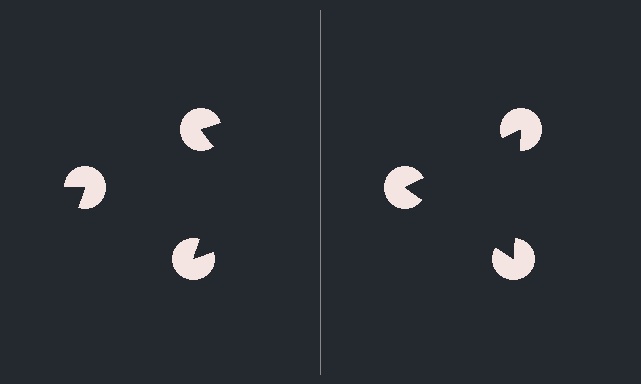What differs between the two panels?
The pac-man discs are positioned identically on both sides; only the wedge orientations differ. On the right they align to a triangle; on the left they are misaligned.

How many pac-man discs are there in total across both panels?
6 — 3 on each side.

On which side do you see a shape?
An illusory triangle appears on the right side. On the left side the wedge cuts are rotated, so no coherent shape forms.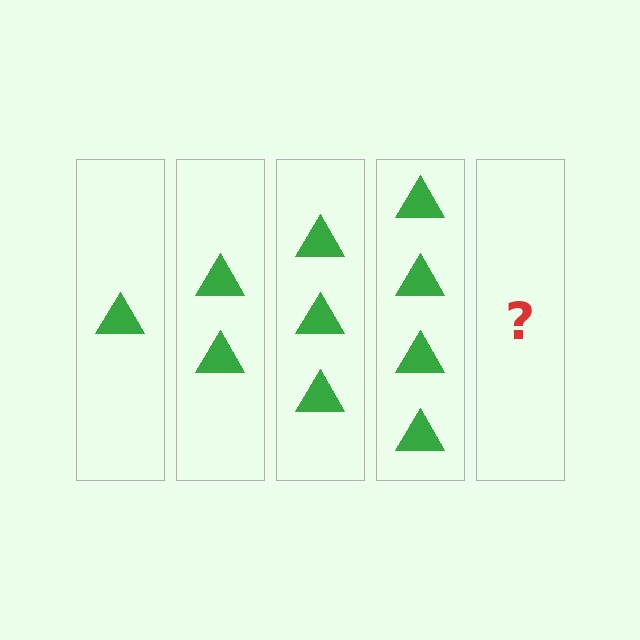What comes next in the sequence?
The next element should be 5 triangles.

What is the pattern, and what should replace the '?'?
The pattern is that each step adds one more triangle. The '?' should be 5 triangles.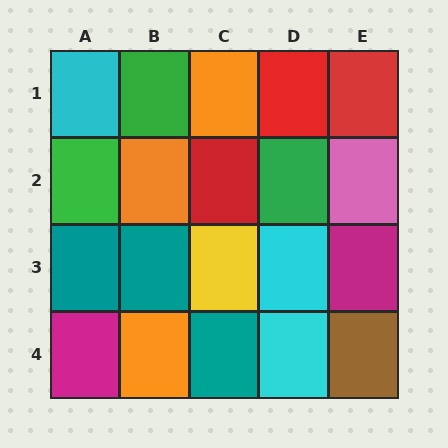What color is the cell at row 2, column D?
Green.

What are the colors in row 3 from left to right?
Teal, teal, yellow, cyan, magenta.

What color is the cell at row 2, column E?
Pink.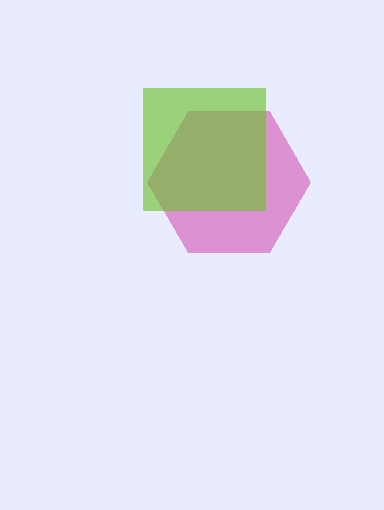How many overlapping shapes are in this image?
There are 2 overlapping shapes in the image.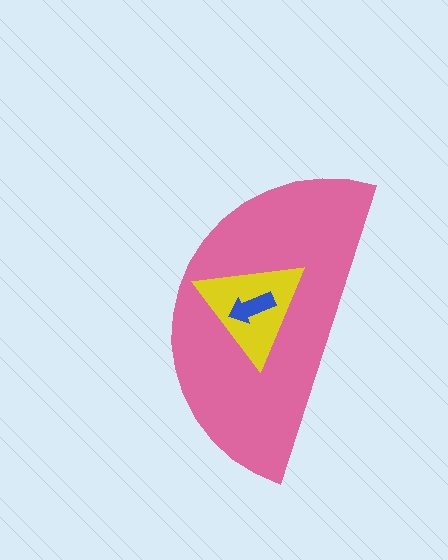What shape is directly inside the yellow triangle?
The blue arrow.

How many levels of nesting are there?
3.